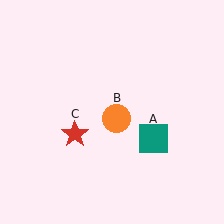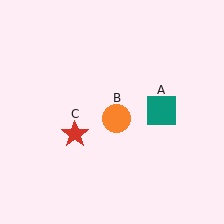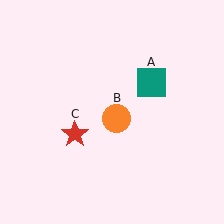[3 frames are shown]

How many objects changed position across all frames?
1 object changed position: teal square (object A).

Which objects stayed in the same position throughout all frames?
Orange circle (object B) and red star (object C) remained stationary.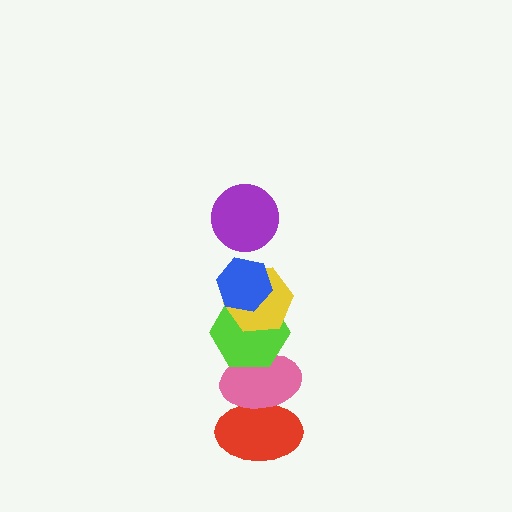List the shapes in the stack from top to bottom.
From top to bottom: the purple circle, the blue hexagon, the yellow hexagon, the lime hexagon, the pink ellipse, the red ellipse.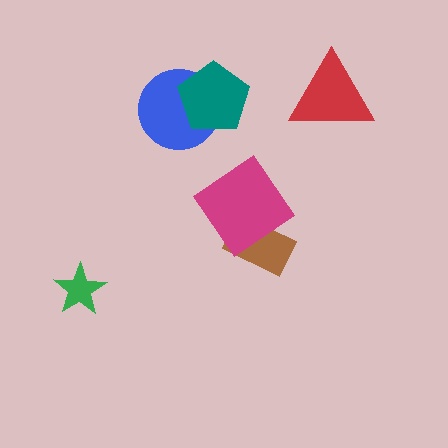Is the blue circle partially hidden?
Yes, it is partially covered by another shape.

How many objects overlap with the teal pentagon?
1 object overlaps with the teal pentagon.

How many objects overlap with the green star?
0 objects overlap with the green star.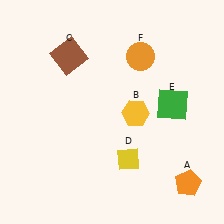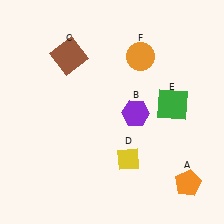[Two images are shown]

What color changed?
The hexagon (B) changed from yellow in Image 1 to purple in Image 2.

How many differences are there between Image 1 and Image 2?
There is 1 difference between the two images.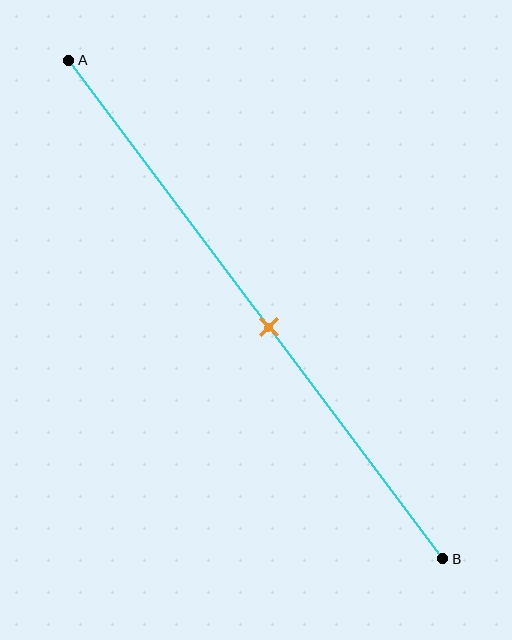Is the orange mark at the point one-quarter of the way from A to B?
No, the mark is at about 55% from A, not at the 25% one-quarter point.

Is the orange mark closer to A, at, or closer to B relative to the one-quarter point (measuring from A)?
The orange mark is closer to point B than the one-quarter point of segment AB.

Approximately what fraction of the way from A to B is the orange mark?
The orange mark is approximately 55% of the way from A to B.